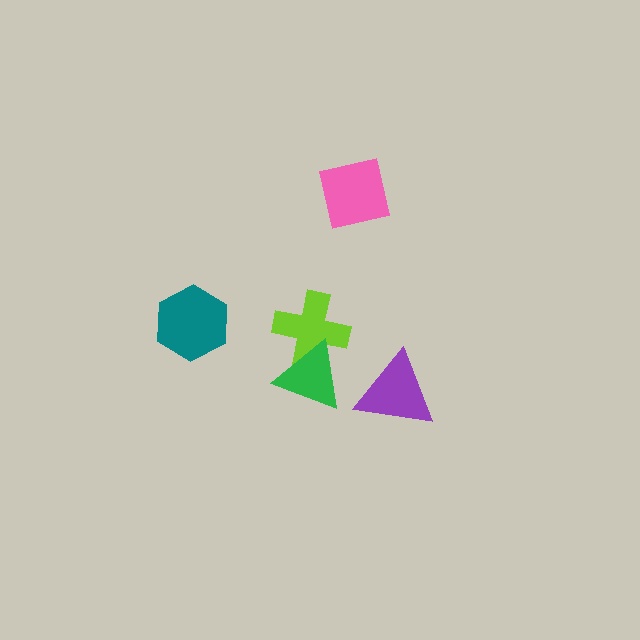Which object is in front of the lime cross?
The green triangle is in front of the lime cross.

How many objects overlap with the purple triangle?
0 objects overlap with the purple triangle.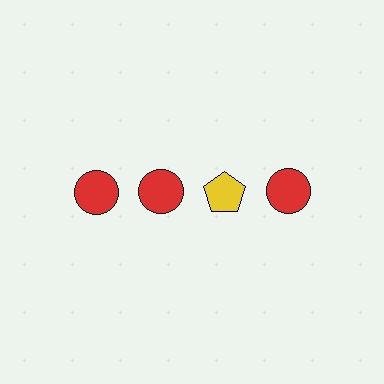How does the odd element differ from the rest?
It differs in both color (yellow instead of red) and shape (pentagon instead of circle).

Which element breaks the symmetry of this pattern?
The yellow pentagon in the top row, center column breaks the symmetry. All other shapes are red circles.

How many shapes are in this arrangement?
There are 4 shapes arranged in a grid pattern.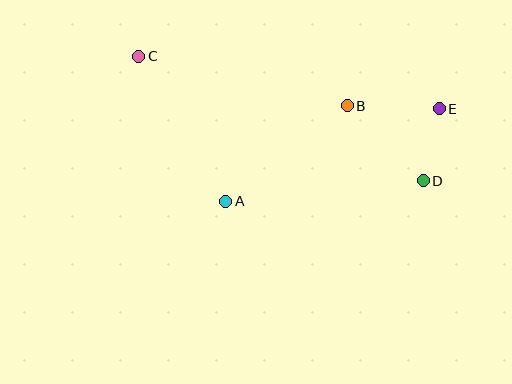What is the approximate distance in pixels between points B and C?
The distance between B and C is approximately 214 pixels.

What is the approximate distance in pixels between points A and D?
The distance between A and D is approximately 198 pixels.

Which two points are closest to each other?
Points D and E are closest to each other.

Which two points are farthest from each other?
Points C and D are farthest from each other.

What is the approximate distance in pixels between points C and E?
The distance between C and E is approximately 305 pixels.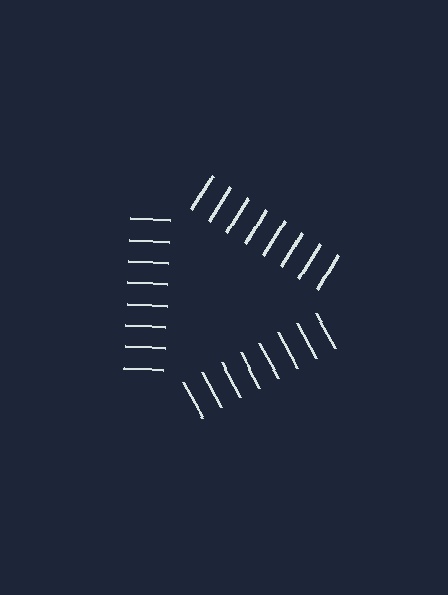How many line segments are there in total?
24 — 8 along each of the 3 edges.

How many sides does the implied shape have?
3 sides — the line-ends trace a triangle.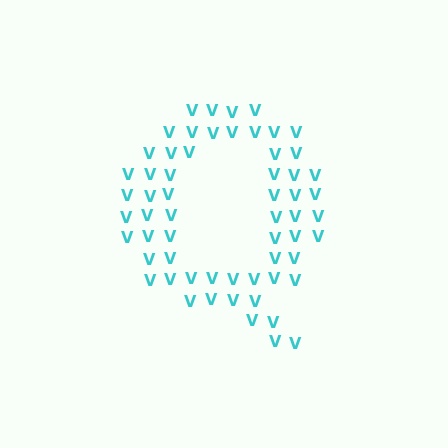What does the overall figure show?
The overall figure shows the letter Q.